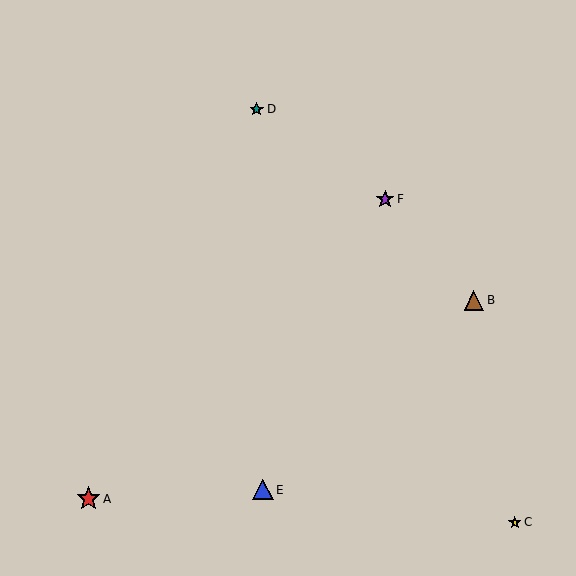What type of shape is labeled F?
Shape F is a purple star.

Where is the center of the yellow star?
The center of the yellow star is at (515, 522).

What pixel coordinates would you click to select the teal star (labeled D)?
Click at (257, 109) to select the teal star D.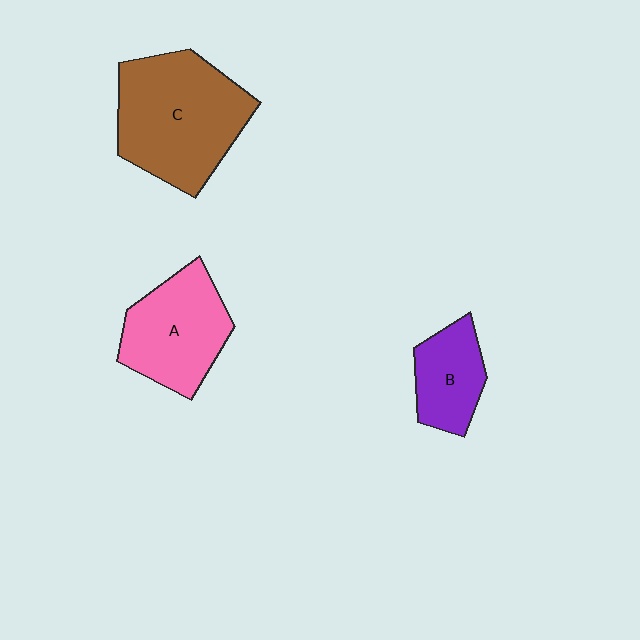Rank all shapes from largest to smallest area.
From largest to smallest: C (brown), A (pink), B (purple).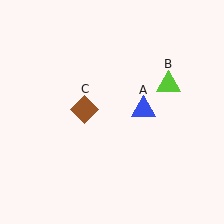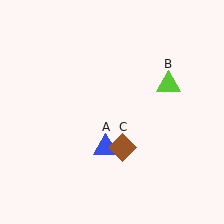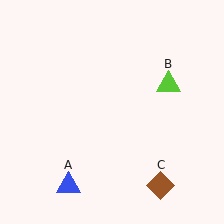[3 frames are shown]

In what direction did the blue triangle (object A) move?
The blue triangle (object A) moved down and to the left.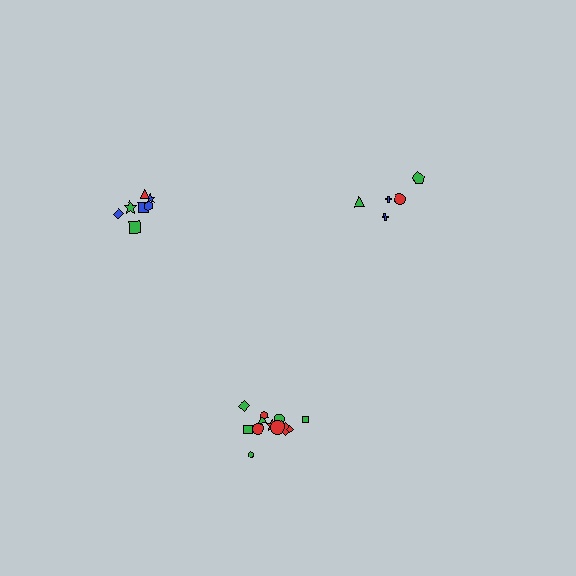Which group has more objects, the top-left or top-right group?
The top-left group.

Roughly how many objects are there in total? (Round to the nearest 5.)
Roughly 25 objects in total.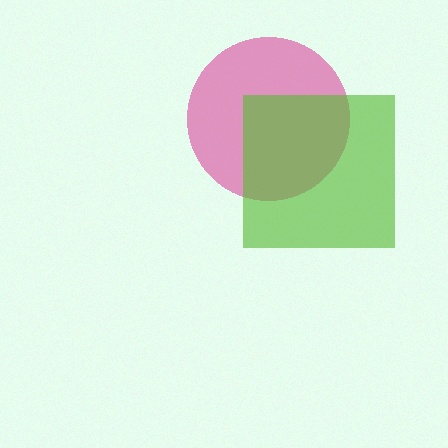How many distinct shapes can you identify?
There are 2 distinct shapes: a pink circle, a lime square.